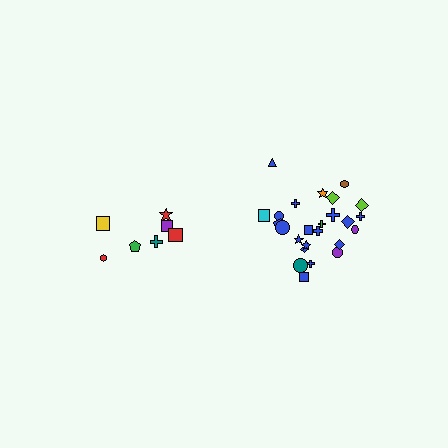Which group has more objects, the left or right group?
The right group.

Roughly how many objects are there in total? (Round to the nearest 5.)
Roughly 30 objects in total.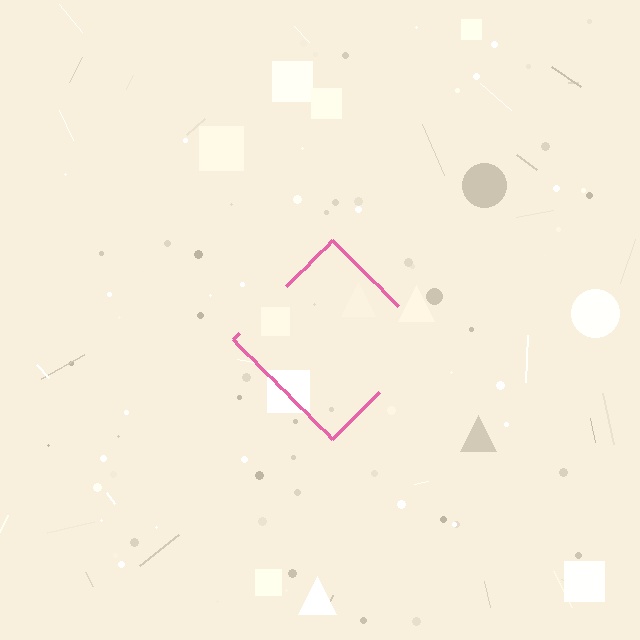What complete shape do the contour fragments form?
The contour fragments form a diamond.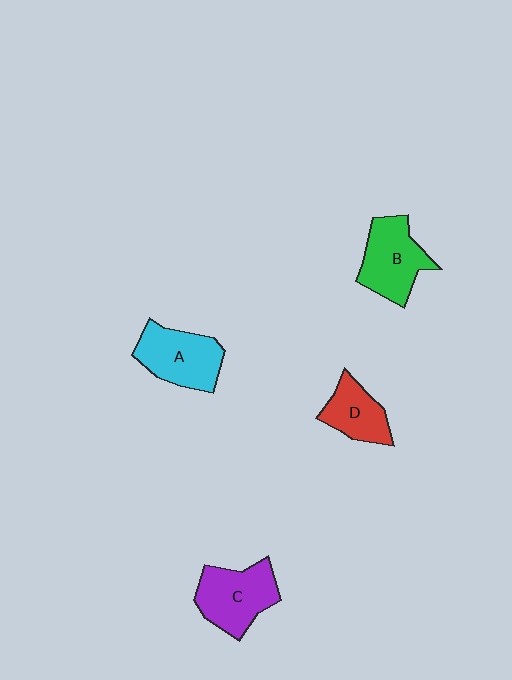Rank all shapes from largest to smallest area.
From largest to smallest: C (purple), A (cyan), B (green), D (red).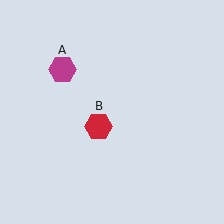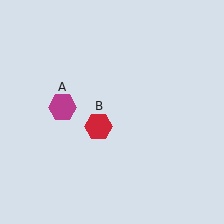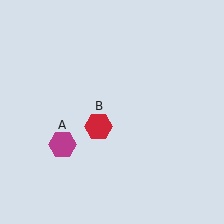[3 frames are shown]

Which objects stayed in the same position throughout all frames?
Red hexagon (object B) remained stationary.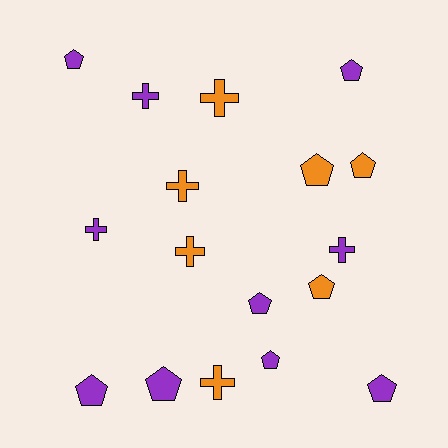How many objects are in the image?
There are 17 objects.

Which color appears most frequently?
Purple, with 10 objects.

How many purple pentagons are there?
There are 7 purple pentagons.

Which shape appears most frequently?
Pentagon, with 10 objects.